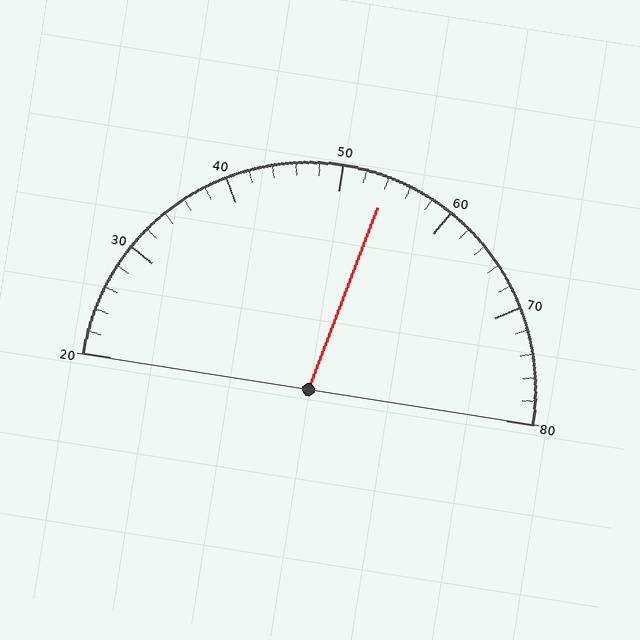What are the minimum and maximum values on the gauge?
The gauge ranges from 20 to 80.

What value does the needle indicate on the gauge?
The needle indicates approximately 54.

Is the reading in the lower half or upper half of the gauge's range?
The reading is in the upper half of the range (20 to 80).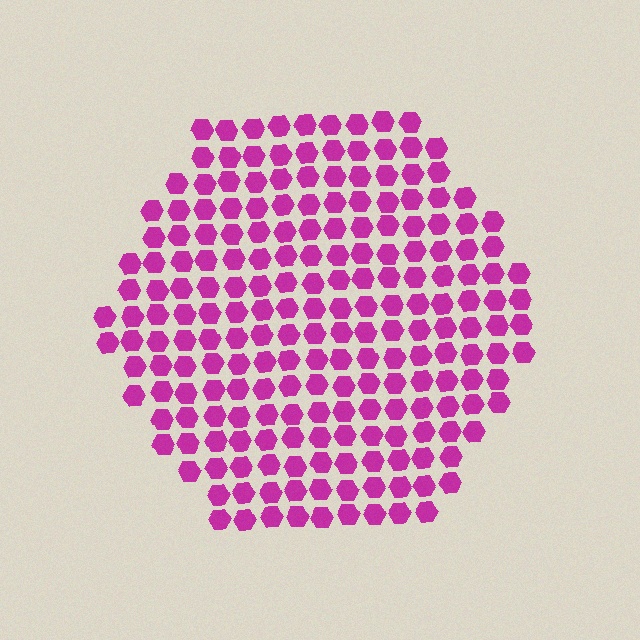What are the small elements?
The small elements are hexagons.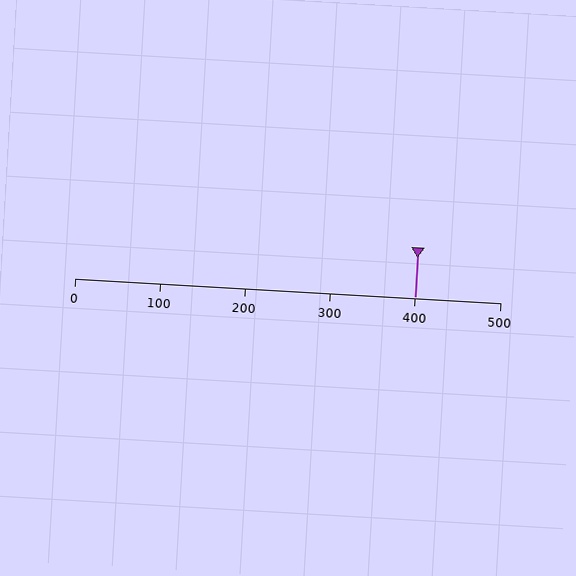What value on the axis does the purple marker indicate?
The marker indicates approximately 400.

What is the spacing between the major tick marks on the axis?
The major ticks are spaced 100 apart.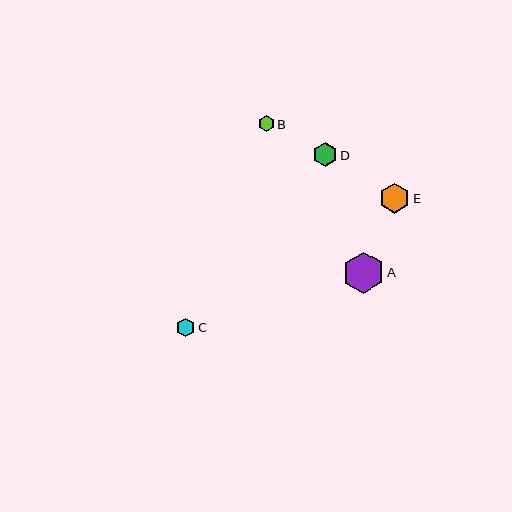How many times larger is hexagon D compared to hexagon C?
Hexagon D is approximately 1.3 times the size of hexagon C.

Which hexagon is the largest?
Hexagon A is the largest with a size of approximately 41 pixels.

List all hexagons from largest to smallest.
From largest to smallest: A, E, D, C, B.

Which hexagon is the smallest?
Hexagon B is the smallest with a size of approximately 16 pixels.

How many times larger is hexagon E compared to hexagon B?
Hexagon E is approximately 1.9 times the size of hexagon B.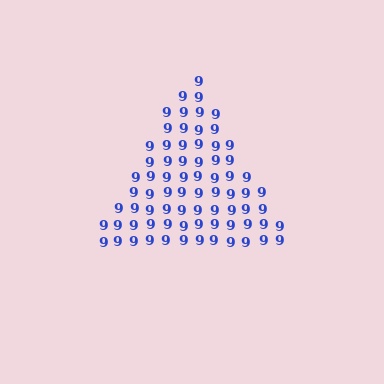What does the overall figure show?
The overall figure shows a triangle.